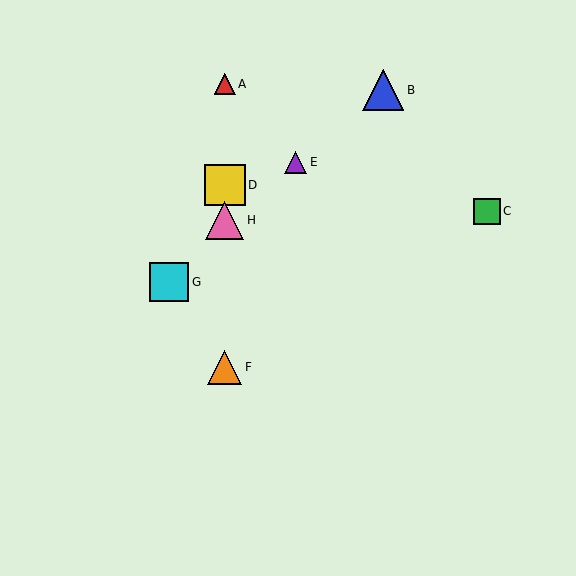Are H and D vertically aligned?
Yes, both are at x≈225.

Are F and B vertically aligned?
No, F is at x≈225 and B is at x≈383.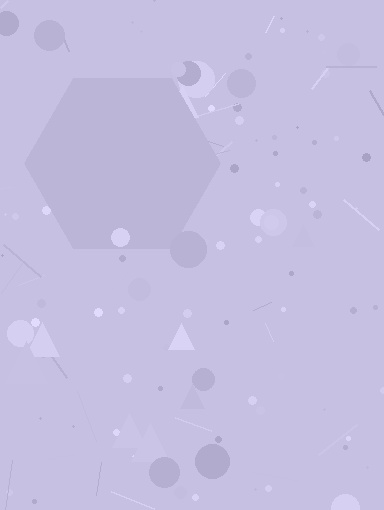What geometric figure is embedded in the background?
A hexagon is embedded in the background.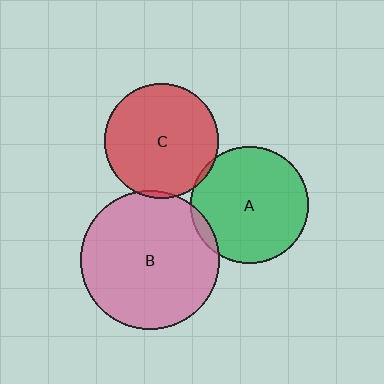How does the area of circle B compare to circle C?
Approximately 1.5 times.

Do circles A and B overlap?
Yes.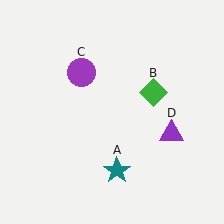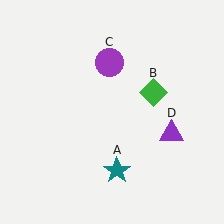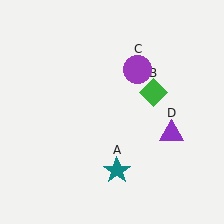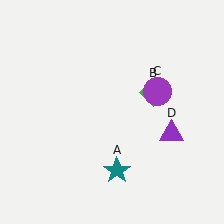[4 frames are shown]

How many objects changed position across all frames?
1 object changed position: purple circle (object C).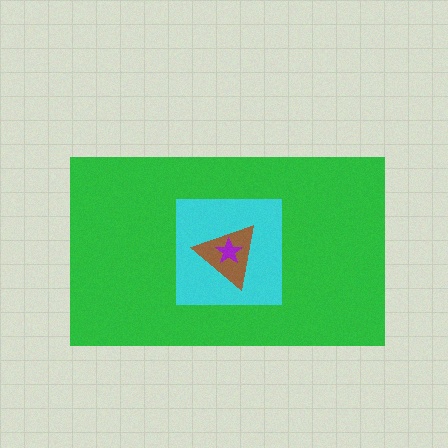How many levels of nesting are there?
4.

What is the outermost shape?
The green rectangle.